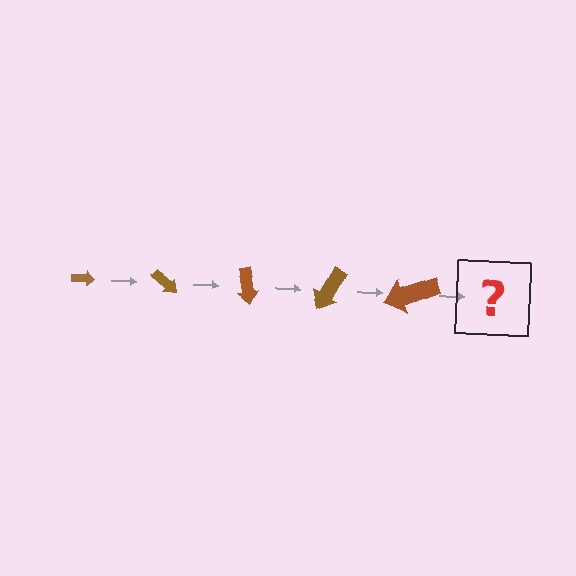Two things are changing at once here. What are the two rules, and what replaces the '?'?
The two rules are that the arrow grows larger each step and it rotates 40 degrees each step. The '?' should be an arrow, larger than the previous one and rotated 200 degrees from the start.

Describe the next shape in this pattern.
It should be an arrow, larger than the previous one and rotated 200 degrees from the start.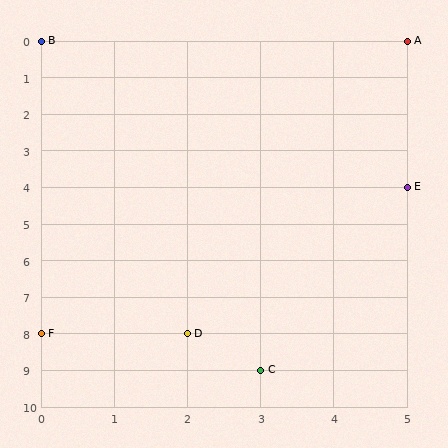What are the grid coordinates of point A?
Point A is at grid coordinates (5, 0).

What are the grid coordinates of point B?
Point B is at grid coordinates (0, 0).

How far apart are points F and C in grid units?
Points F and C are 3 columns and 1 row apart (about 3.2 grid units diagonally).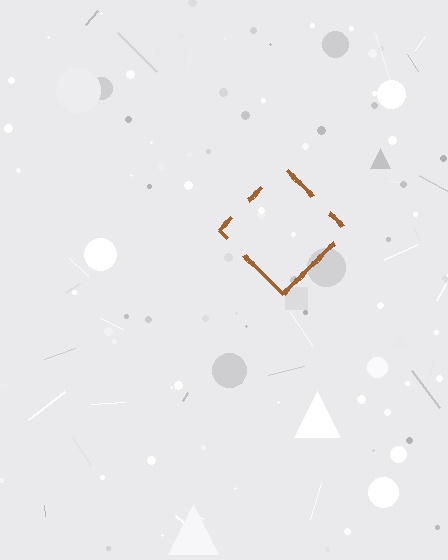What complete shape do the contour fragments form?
The contour fragments form a diamond.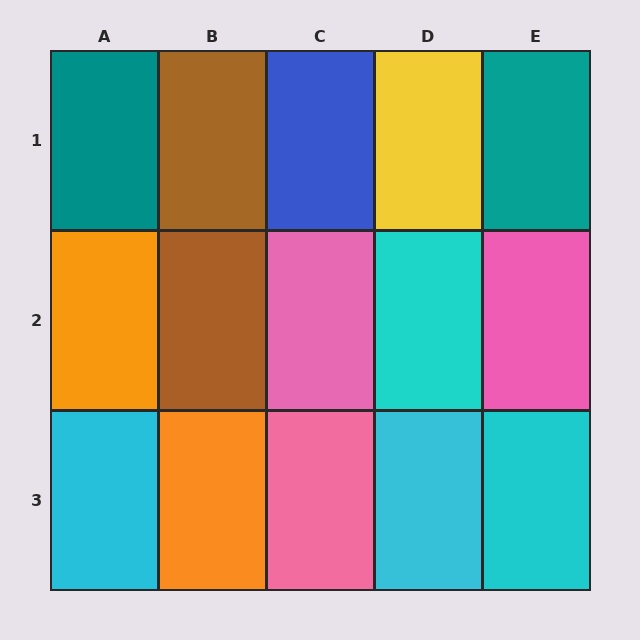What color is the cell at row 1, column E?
Teal.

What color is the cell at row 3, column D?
Cyan.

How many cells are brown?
2 cells are brown.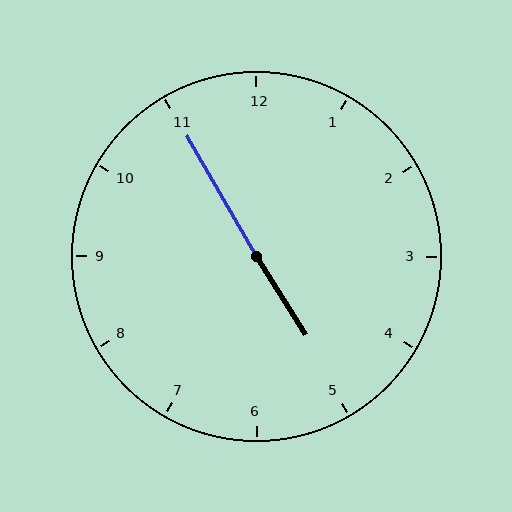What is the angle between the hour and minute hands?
Approximately 178 degrees.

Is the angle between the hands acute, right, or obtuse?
It is obtuse.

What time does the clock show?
4:55.